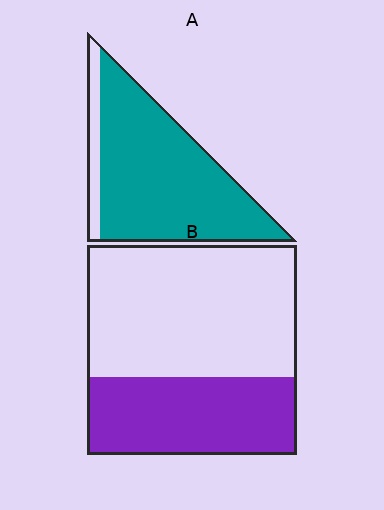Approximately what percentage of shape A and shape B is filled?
A is approximately 90% and B is approximately 35%.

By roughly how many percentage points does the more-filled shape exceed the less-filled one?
By roughly 50 percentage points (A over B).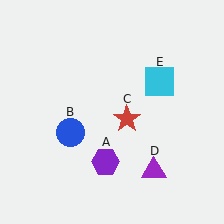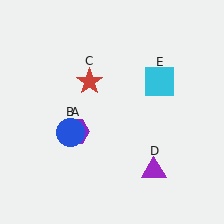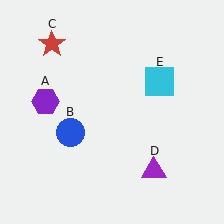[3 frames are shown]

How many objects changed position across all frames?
2 objects changed position: purple hexagon (object A), red star (object C).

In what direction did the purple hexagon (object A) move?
The purple hexagon (object A) moved up and to the left.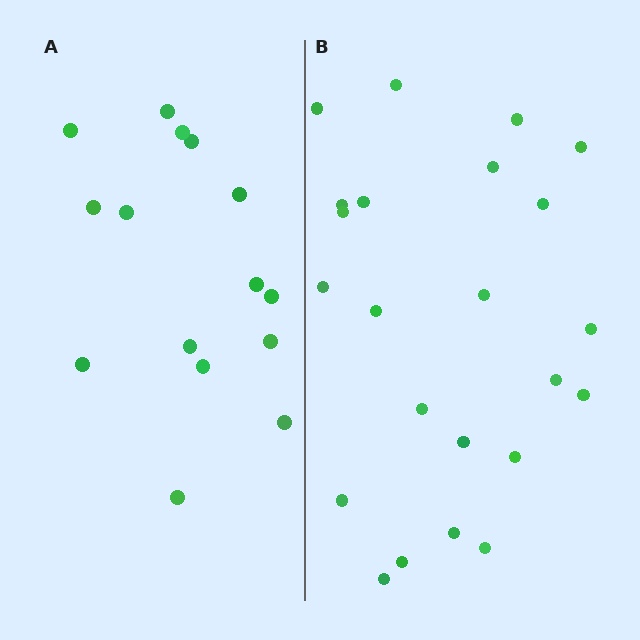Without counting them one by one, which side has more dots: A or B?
Region B (the right region) has more dots.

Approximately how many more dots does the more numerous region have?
Region B has roughly 8 or so more dots than region A.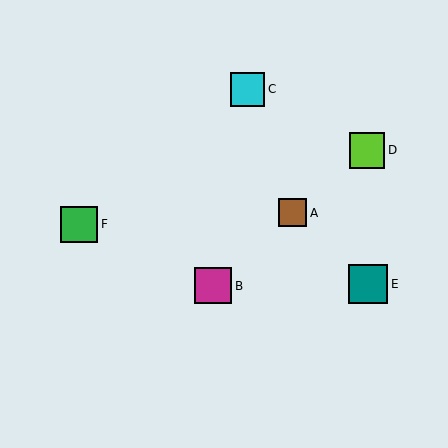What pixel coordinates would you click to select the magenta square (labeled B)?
Click at (213, 286) to select the magenta square B.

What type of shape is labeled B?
Shape B is a magenta square.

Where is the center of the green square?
The center of the green square is at (79, 224).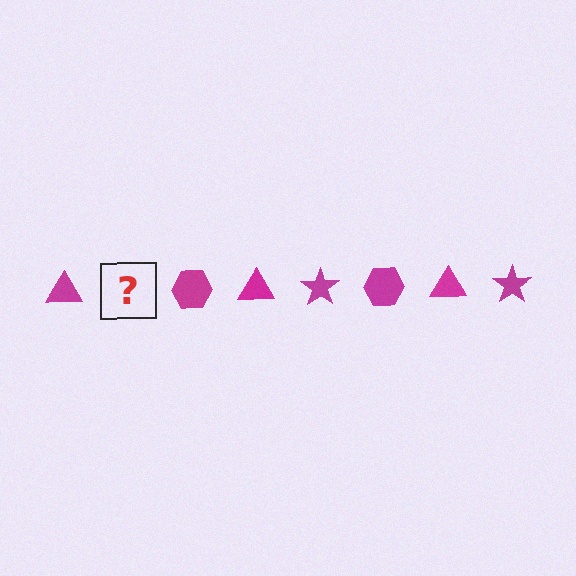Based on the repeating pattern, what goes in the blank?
The blank should be a magenta star.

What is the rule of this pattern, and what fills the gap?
The rule is that the pattern cycles through triangle, star, hexagon shapes in magenta. The gap should be filled with a magenta star.